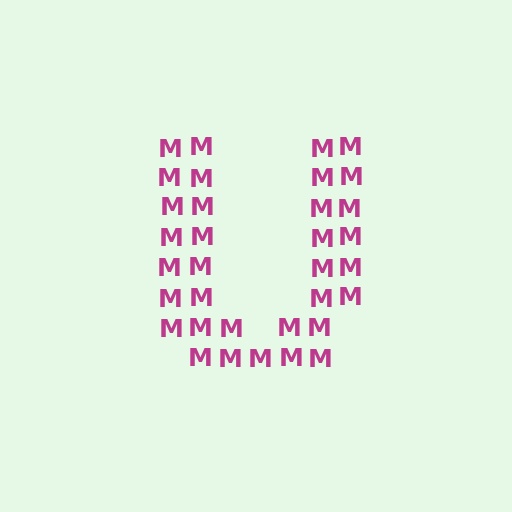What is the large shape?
The large shape is the letter U.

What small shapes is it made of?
It is made of small letter M's.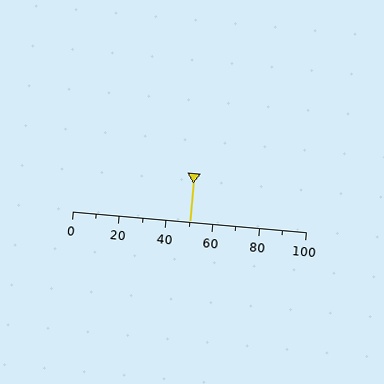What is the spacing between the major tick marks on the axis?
The major ticks are spaced 20 apart.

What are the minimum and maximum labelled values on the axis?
The axis runs from 0 to 100.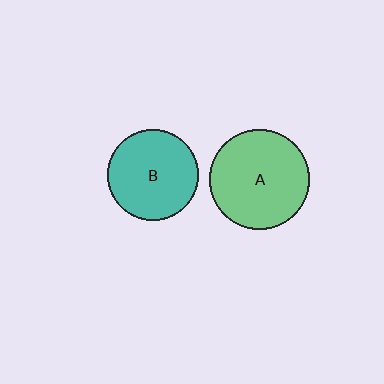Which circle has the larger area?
Circle A (green).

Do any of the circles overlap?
No, none of the circles overlap.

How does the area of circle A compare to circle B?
Approximately 1.2 times.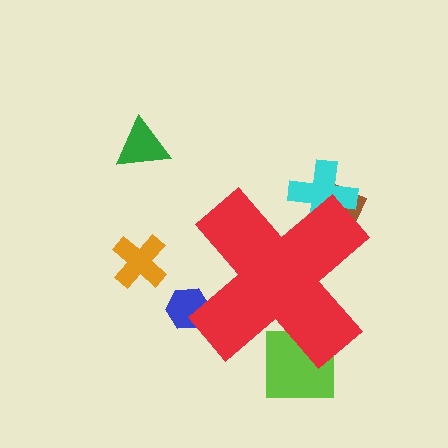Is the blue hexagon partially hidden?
Yes, the blue hexagon is partially hidden behind the red cross.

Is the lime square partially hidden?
Yes, the lime square is partially hidden behind the red cross.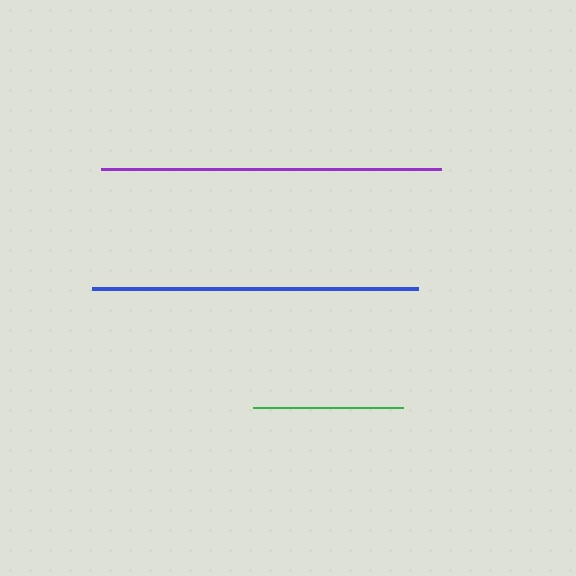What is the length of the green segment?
The green segment is approximately 150 pixels long.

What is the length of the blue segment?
The blue segment is approximately 326 pixels long.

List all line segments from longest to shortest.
From longest to shortest: purple, blue, green.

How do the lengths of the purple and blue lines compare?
The purple and blue lines are approximately the same length.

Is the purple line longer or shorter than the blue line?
The purple line is longer than the blue line.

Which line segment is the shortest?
The green line is the shortest at approximately 150 pixels.